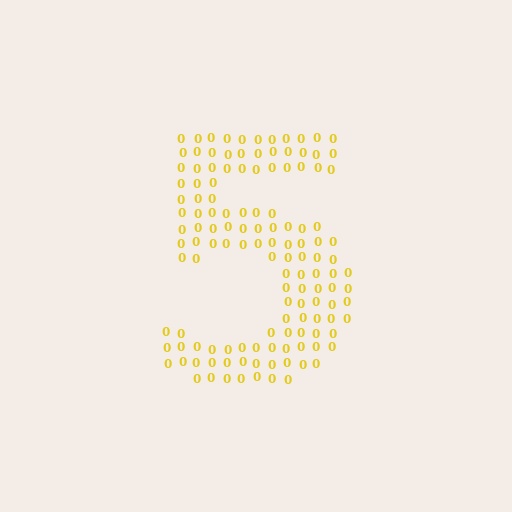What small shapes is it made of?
It is made of small digit 0's.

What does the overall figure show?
The overall figure shows the digit 5.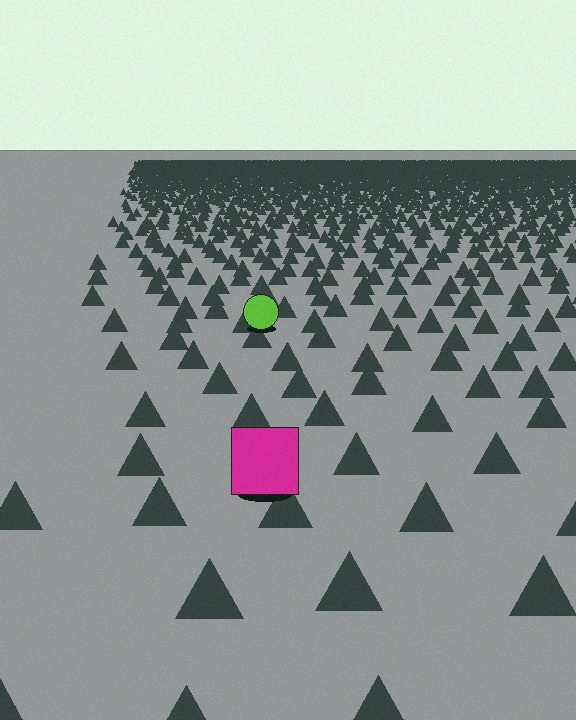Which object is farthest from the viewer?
The lime circle is farthest from the viewer. It appears smaller and the ground texture around it is denser.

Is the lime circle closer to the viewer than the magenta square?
No. The magenta square is closer — you can tell from the texture gradient: the ground texture is coarser near it.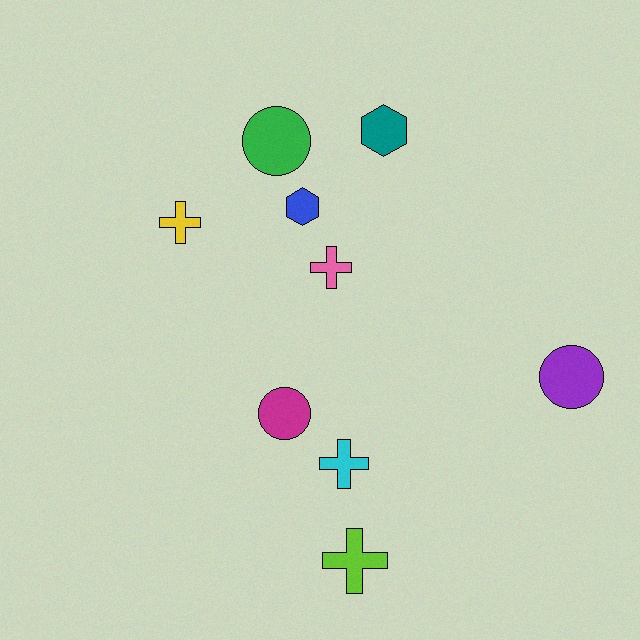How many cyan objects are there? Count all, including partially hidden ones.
There is 1 cyan object.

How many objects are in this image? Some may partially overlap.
There are 9 objects.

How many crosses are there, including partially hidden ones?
There are 4 crosses.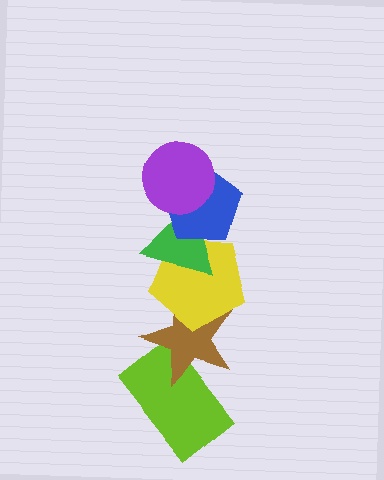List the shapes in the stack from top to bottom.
From top to bottom: the purple circle, the blue pentagon, the green triangle, the yellow pentagon, the brown star, the lime rectangle.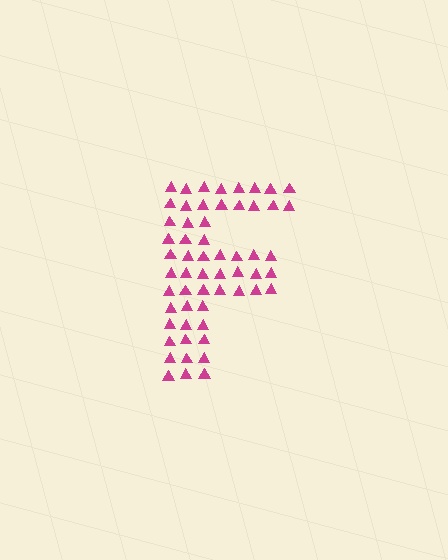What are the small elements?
The small elements are triangles.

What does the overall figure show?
The overall figure shows the letter F.